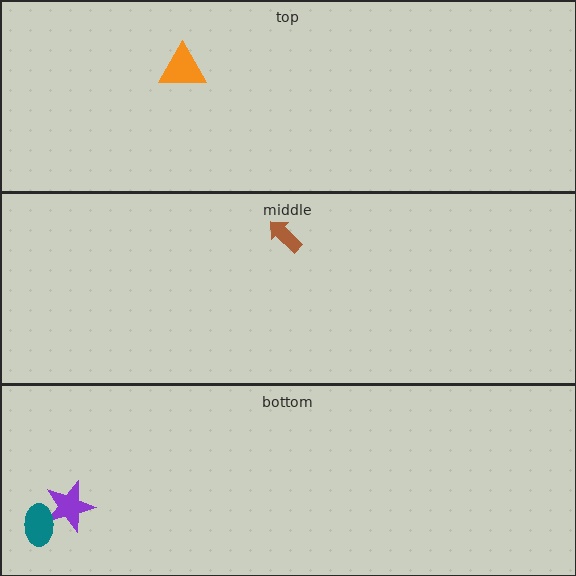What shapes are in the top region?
The orange triangle.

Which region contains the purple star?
The bottom region.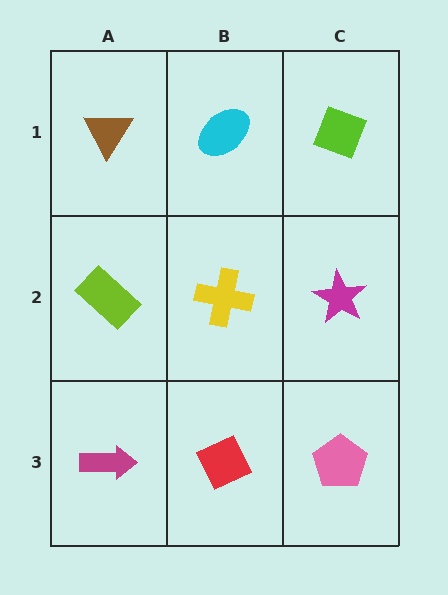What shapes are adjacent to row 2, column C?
A lime diamond (row 1, column C), a pink pentagon (row 3, column C), a yellow cross (row 2, column B).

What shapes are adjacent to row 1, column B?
A yellow cross (row 2, column B), a brown triangle (row 1, column A), a lime diamond (row 1, column C).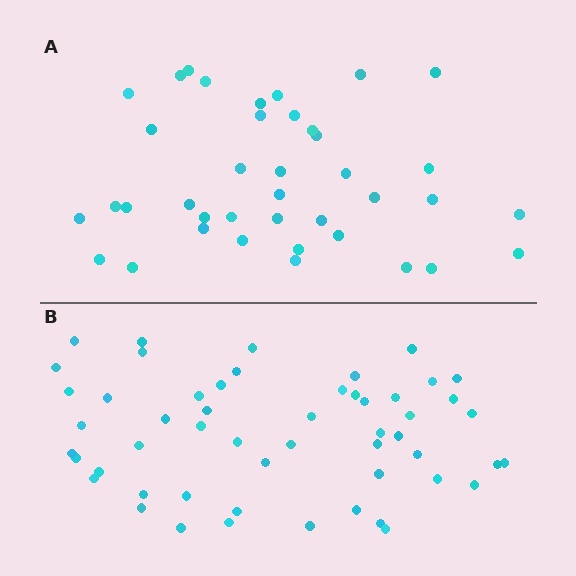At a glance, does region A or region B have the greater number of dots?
Region B (the bottom region) has more dots.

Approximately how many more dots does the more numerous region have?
Region B has approximately 15 more dots than region A.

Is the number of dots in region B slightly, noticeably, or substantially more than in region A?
Region B has noticeably more, but not dramatically so. The ratio is roughly 1.4 to 1.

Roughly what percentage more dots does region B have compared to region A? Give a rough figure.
About 35% more.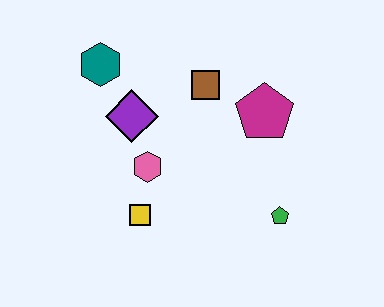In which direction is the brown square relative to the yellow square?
The brown square is above the yellow square.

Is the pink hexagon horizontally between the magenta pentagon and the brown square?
No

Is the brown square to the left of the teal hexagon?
No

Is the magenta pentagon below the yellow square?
No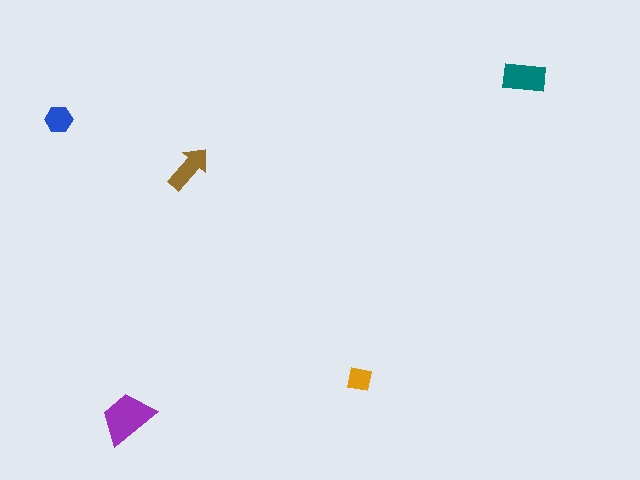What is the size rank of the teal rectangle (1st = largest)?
2nd.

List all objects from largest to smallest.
The purple trapezoid, the teal rectangle, the brown arrow, the blue hexagon, the orange square.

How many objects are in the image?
There are 5 objects in the image.